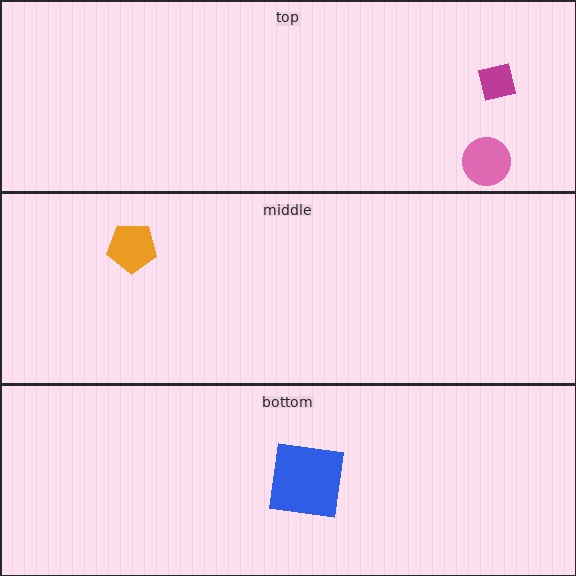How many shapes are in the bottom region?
1.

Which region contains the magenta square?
The top region.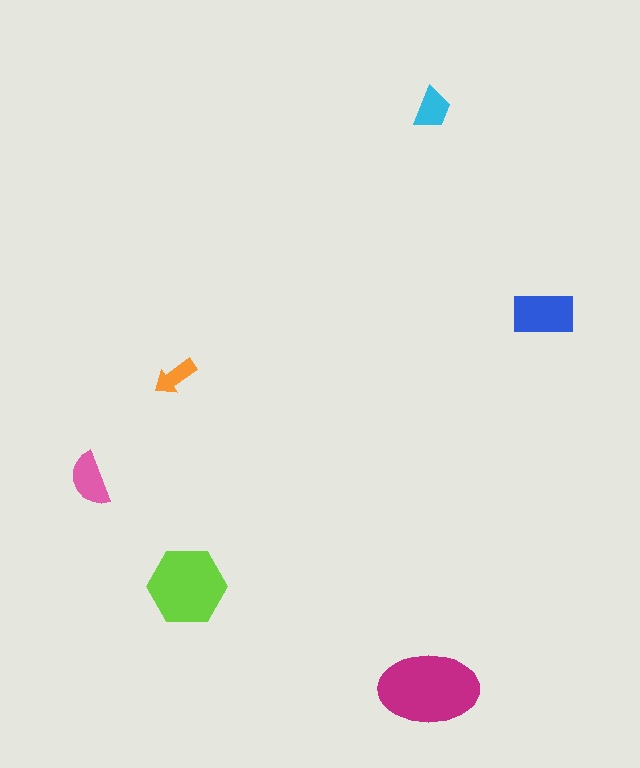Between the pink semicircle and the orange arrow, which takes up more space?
The pink semicircle.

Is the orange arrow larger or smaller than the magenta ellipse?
Smaller.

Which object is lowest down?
The magenta ellipse is bottommost.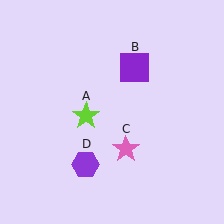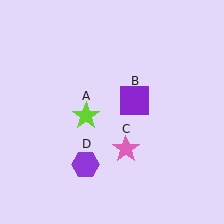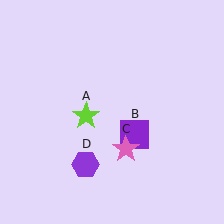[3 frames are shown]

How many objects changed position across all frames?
1 object changed position: purple square (object B).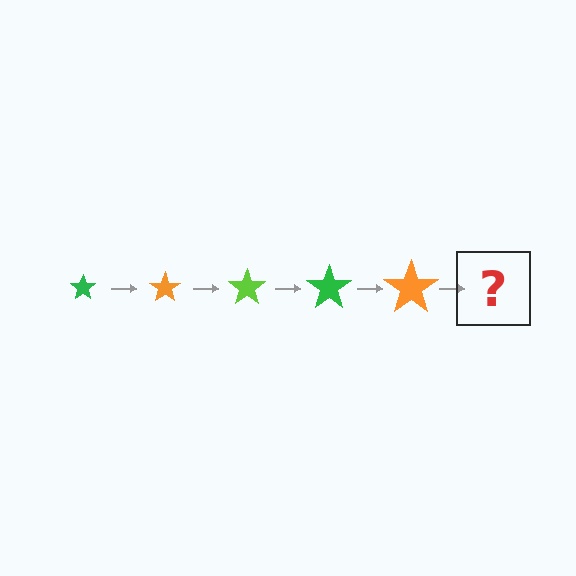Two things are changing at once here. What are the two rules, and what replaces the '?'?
The two rules are that the star grows larger each step and the color cycles through green, orange, and lime. The '?' should be a lime star, larger than the previous one.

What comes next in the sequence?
The next element should be a lime star, larger than the previous one.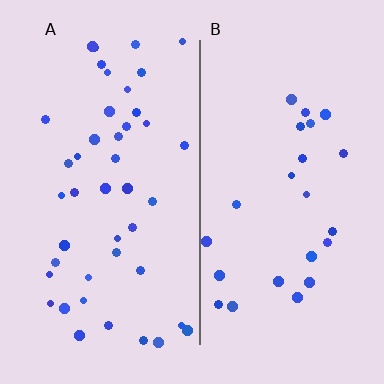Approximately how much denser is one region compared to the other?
Approximately 1.8× — region A over region B.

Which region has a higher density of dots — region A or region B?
A (the left).